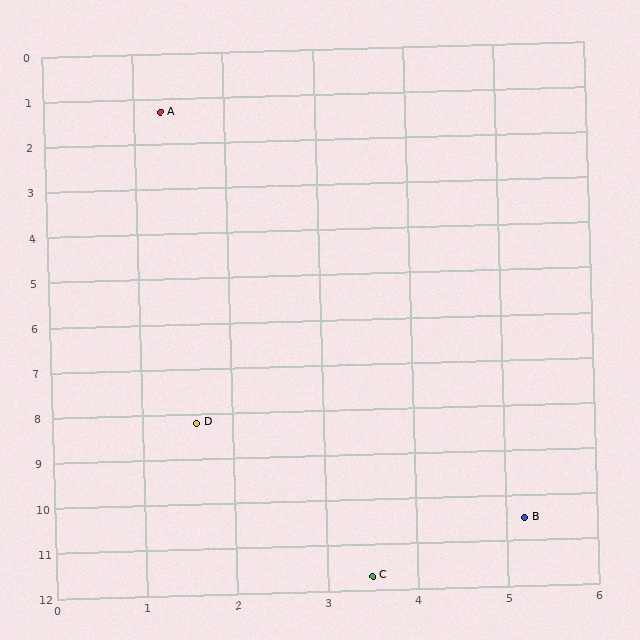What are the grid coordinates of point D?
Point D is at approximately (1.6, 8.2).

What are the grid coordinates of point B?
Point B is at approximately (5.2, 10.5).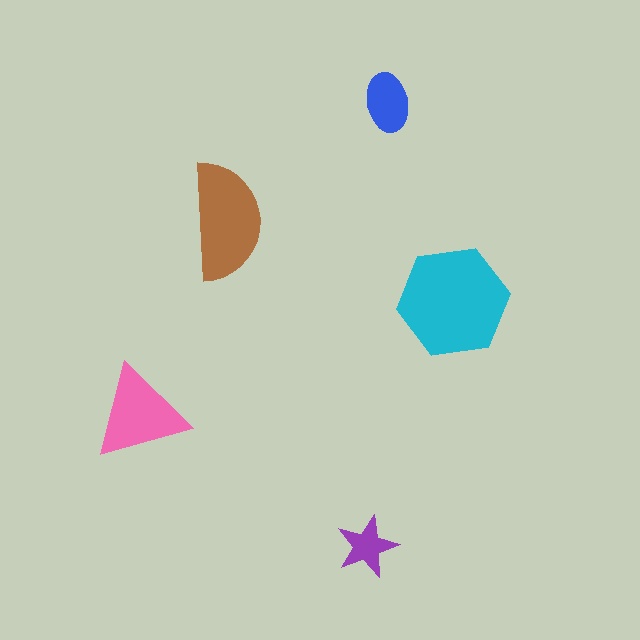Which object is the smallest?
The purple star.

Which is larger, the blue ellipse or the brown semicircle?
The brown semicircle.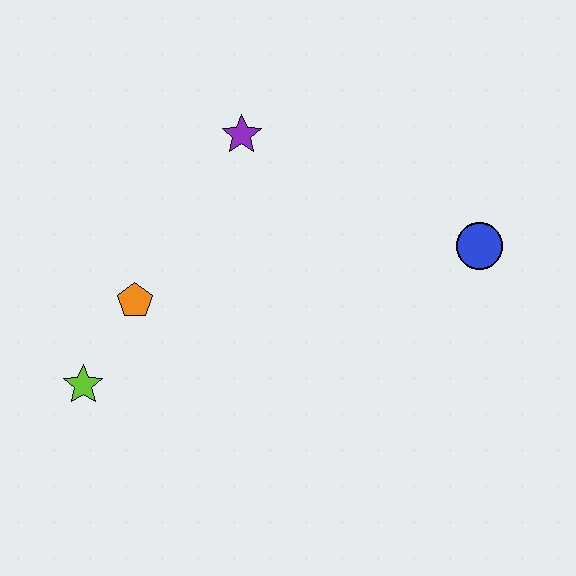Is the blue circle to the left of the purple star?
No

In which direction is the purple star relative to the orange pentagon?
The purple star is above the orange pentagon.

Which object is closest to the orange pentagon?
The lime star is closest to the orange pentagon.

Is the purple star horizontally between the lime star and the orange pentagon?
No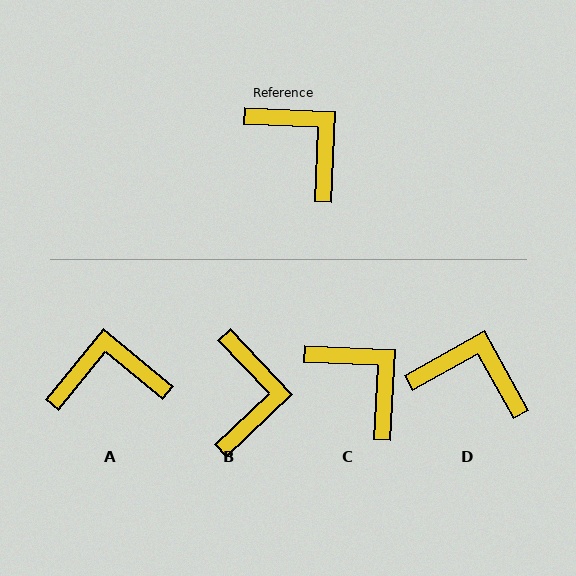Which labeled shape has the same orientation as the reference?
C.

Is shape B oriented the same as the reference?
No, it is off by about 44 degrees.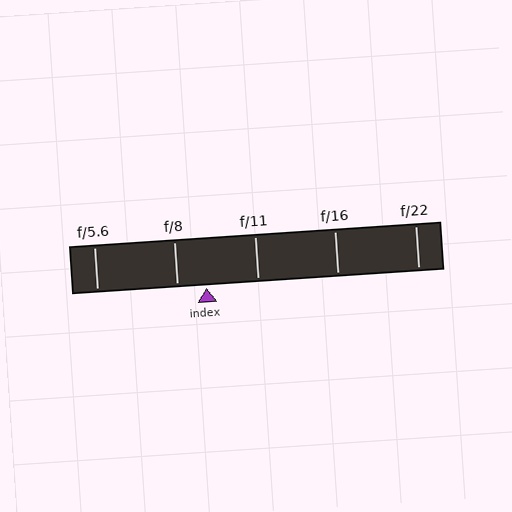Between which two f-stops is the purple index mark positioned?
The index mark is between f/8 and f/11.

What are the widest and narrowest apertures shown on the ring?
The widest aperture shown is f/5.6 and the narrowest is f/22.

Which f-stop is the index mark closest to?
The index mark is closest to f/8.